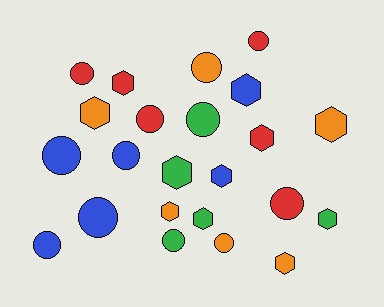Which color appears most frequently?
Blue, with 6 objects.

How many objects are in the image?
There are 23 objects.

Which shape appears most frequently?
Circle, with 12 objects.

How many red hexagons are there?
There are 2 red hexagons.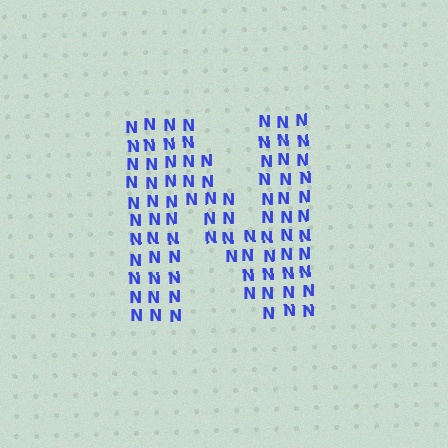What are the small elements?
The small elements are letter N's.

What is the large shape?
The large shape is the letter N.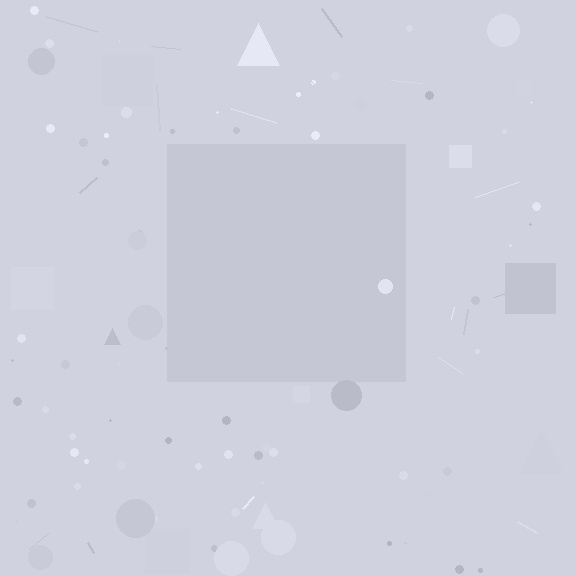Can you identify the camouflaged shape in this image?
The camouflaged shape is a square.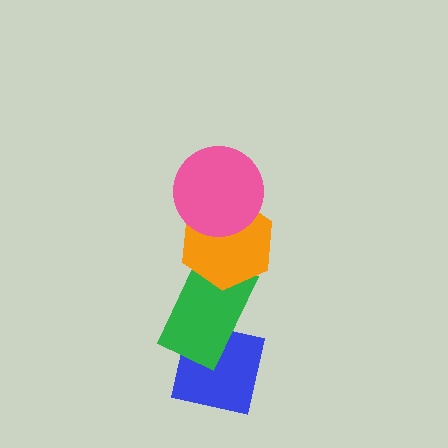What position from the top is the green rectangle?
The green rectangle is 3rd from the top.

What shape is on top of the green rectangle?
The orange hexagon is on top of the green rectangle.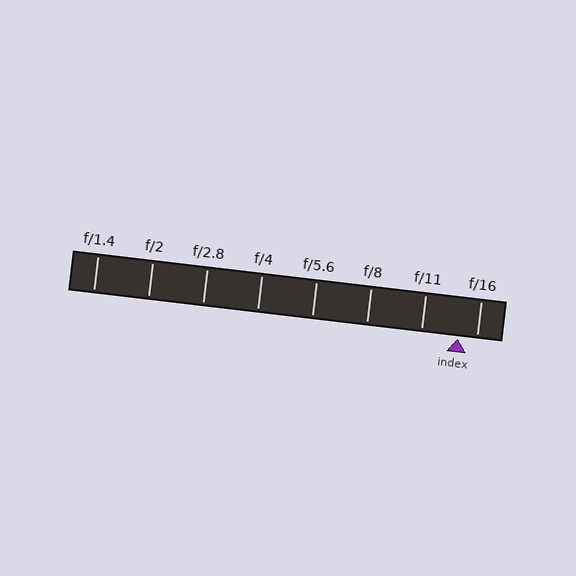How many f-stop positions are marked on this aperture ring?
There are 8 f-stop positions marked.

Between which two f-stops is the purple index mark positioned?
The index mark is between f/11 and f/16.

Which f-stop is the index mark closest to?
The index mark is closest to f/16.